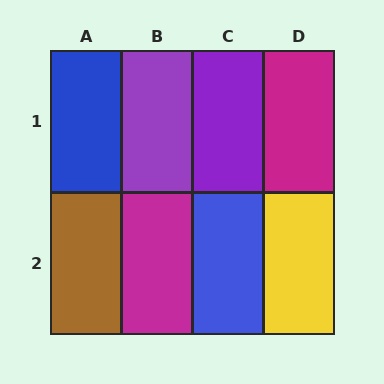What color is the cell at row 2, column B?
Magenta.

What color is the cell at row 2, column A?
Brown.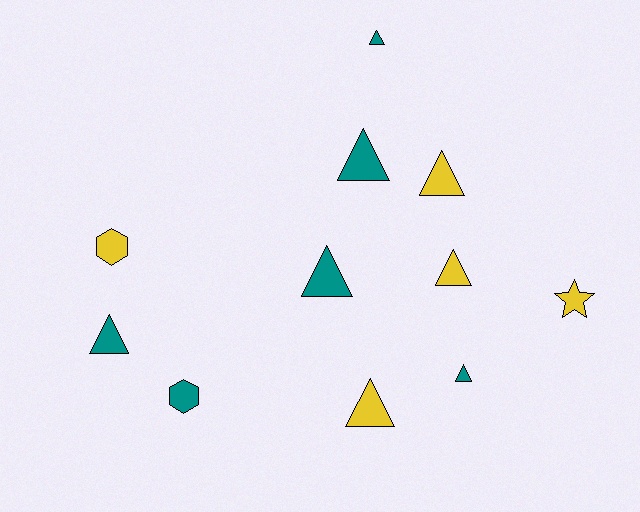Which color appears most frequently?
Teal, with 6 objects.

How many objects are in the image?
There are 11 objects.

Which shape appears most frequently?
Triangle, with 8 objects.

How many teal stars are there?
There are no teal stars.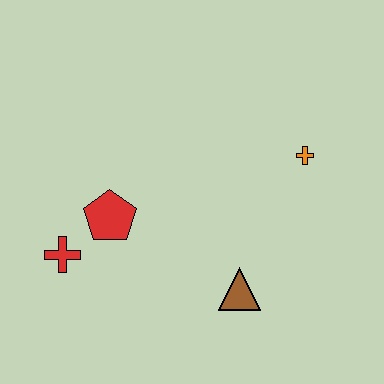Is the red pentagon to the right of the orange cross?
No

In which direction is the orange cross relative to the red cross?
The orange cross is to the right of the red cross.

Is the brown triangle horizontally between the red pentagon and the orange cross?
Yes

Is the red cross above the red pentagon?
No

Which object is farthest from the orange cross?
The red cross is farthest from the orange cross.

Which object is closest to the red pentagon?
The red cross is closest to the red pentagon.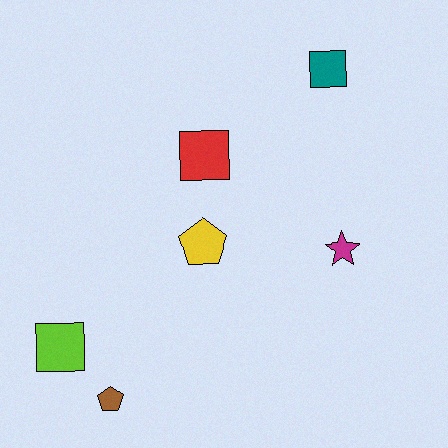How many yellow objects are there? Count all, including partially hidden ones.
There is 1 yellow object.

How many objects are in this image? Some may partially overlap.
There are 6 objects.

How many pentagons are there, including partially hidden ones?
There are 2 pentagons.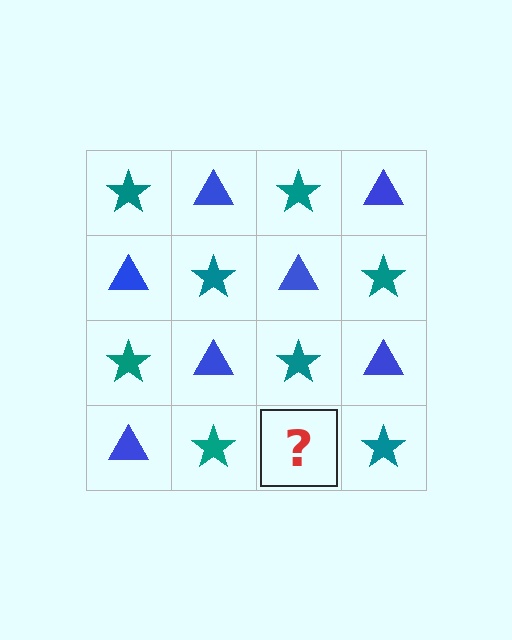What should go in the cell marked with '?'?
The missing cell should contain a blue triangle.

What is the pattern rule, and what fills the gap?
The rule is that it alternates teal star and blue triangle in a checkerboard pattern. The gap should be filled with a blue triangle.